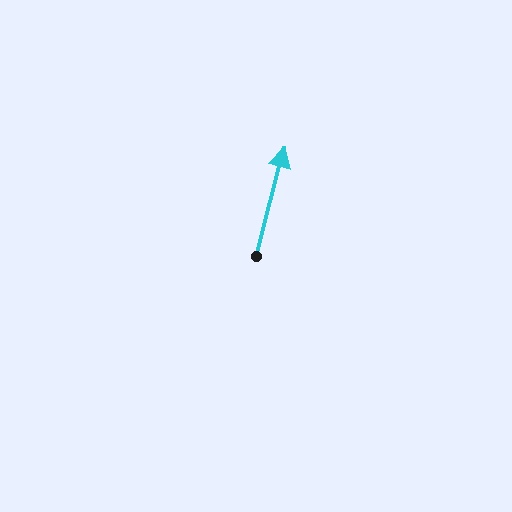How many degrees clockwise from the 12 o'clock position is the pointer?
Approximately 15 degrees.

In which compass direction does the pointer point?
North.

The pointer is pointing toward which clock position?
Roughly 12 o'clock.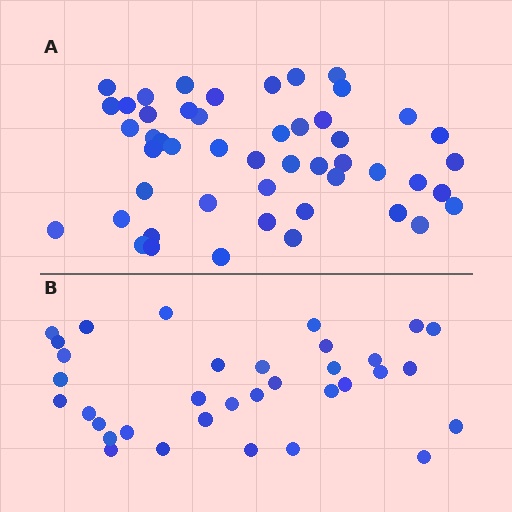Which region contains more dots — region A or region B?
Region A (the top region) has more dots.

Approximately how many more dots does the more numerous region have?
Region A has approximately 15 more dots than region B.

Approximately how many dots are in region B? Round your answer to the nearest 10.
About 30 dots. (The exact count is 34, which rounds to 30.)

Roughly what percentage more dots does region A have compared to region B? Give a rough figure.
About 45% more.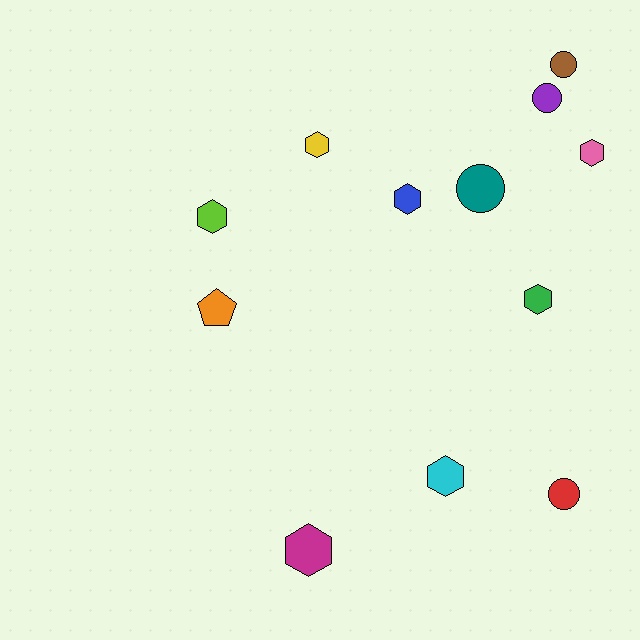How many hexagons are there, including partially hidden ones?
There are 7 hexagons.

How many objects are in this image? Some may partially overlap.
There are 12 objects.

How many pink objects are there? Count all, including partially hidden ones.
There is 1 pink object.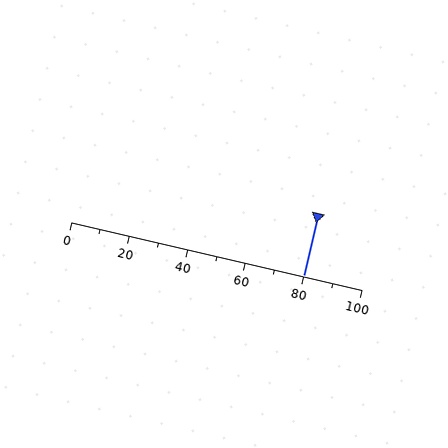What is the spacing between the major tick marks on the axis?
The major ticks are spaced 20 apart.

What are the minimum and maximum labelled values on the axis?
The axis runs from 0 to 100.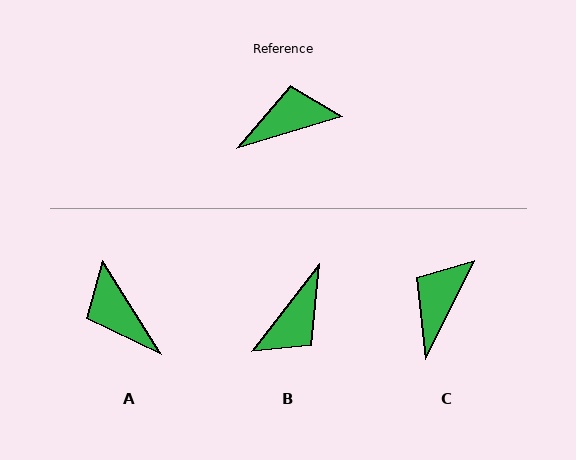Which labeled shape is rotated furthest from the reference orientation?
B, about 145 degrees away.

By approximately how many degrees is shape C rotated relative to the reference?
Approximately 47 degrees counter-clockwise.